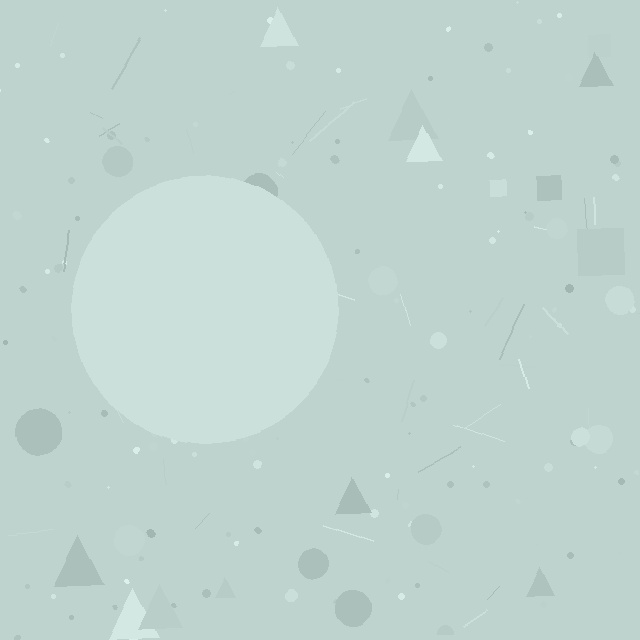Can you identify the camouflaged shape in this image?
The camouflaged shape is a circle.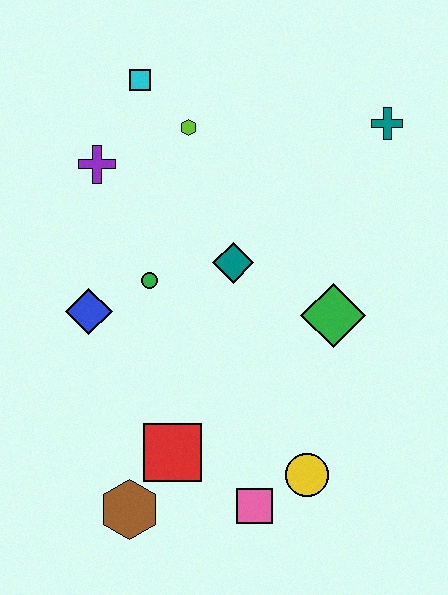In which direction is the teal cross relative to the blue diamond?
The teal cross is to the right of the blue diamond.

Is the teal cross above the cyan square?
No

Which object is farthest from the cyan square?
The pink square is farthest from the cyan square.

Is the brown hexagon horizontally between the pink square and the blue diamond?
Yes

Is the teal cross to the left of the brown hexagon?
No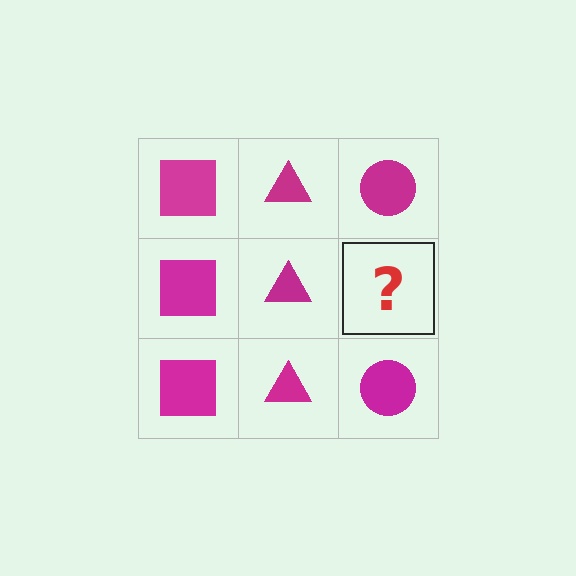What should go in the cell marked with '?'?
The missing cell should contain a magenta circle.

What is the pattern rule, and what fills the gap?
The rule is that each column has a consistent shape. The gap should be filled with a magenta circle.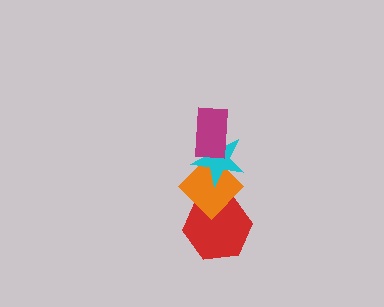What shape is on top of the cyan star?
The magenta rectangle is on top of the cyan star.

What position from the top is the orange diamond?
The orange diamond is 3rd from the top.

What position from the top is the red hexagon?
The red hexagon is 4th from the top.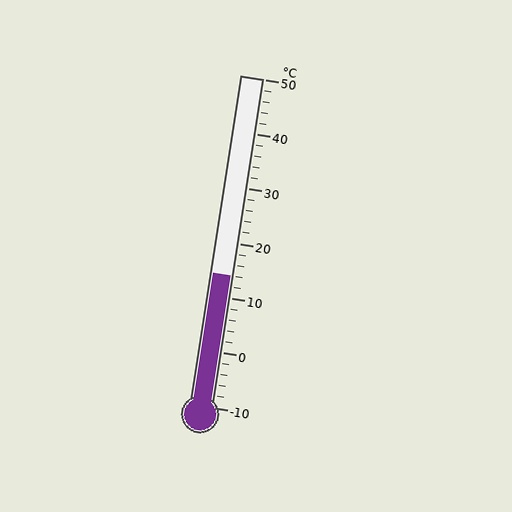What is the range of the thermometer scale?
The thermometer scale ranges from -10°C to 50°C.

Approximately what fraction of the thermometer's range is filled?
The thermometer is filled to approximately 40% of its range.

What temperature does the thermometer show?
The thermometer shows approximately 14°C.